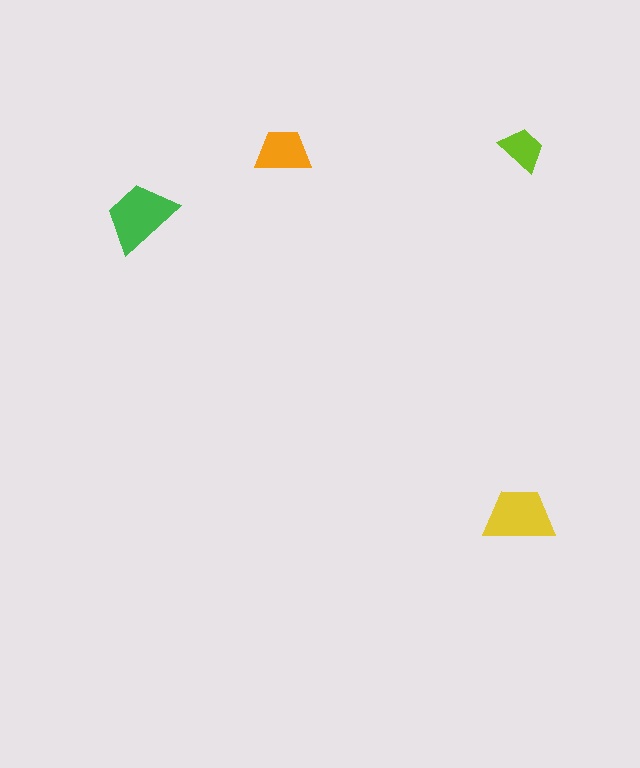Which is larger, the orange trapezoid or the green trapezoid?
The green one.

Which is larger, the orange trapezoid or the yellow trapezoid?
The yellow one.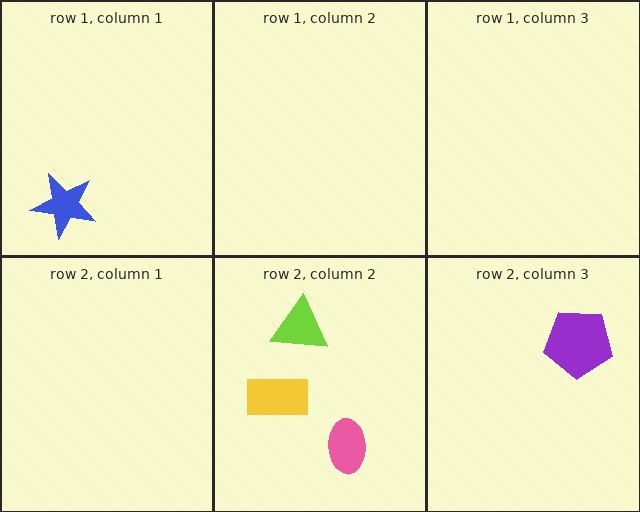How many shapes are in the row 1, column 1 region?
1.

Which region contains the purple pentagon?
The row 2, column 3 region.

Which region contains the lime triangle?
The row 2, column 2 region.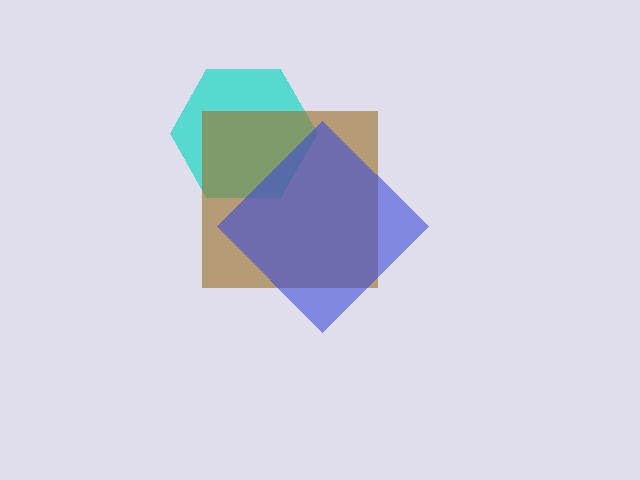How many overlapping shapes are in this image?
There are 3 overlapping shapes in the image.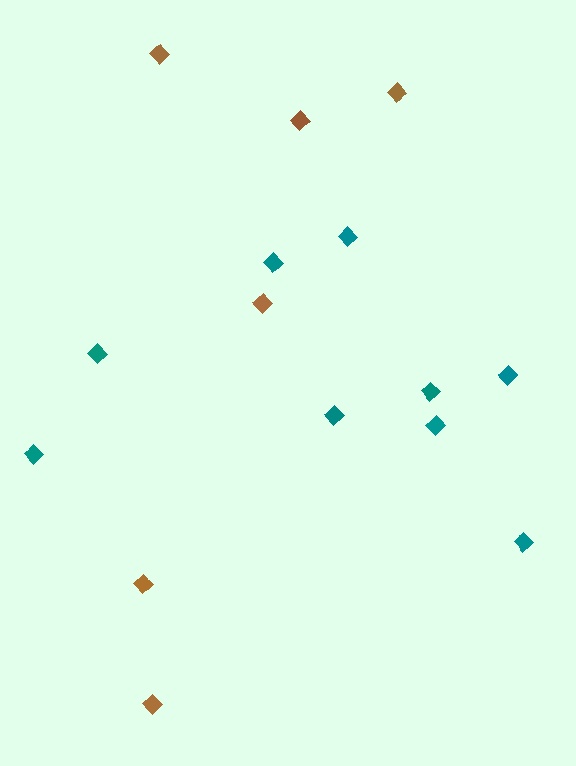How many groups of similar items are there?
There are 2 groups: one group of teal diamonds (9) and one group of brown diamonds (6).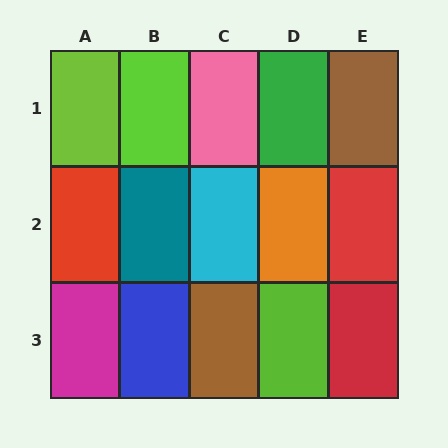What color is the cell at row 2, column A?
Red.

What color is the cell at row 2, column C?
Cyan.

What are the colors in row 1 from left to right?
Lime, lime, pink, green, brown.